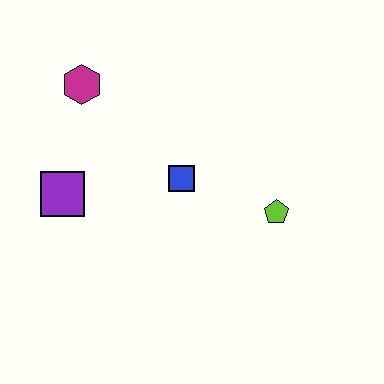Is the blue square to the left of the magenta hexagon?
No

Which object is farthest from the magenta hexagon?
The lime pentagon is farthest from the magenta hexagon.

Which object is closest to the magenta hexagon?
The purple square is closest to the magenta hexagon.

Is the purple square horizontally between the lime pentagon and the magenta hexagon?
No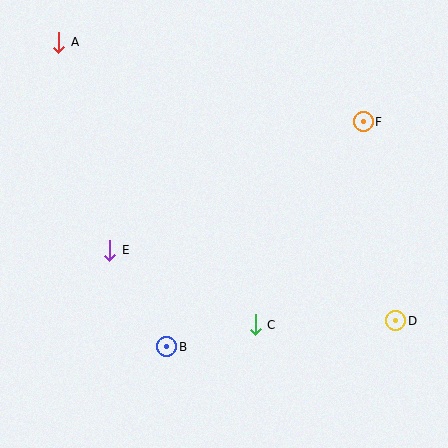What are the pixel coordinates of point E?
Point E is at (110, 250).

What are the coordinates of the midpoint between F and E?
The midpoint between F and E is at (237, 186).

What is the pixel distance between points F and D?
The distance between F and D is 202 pixels.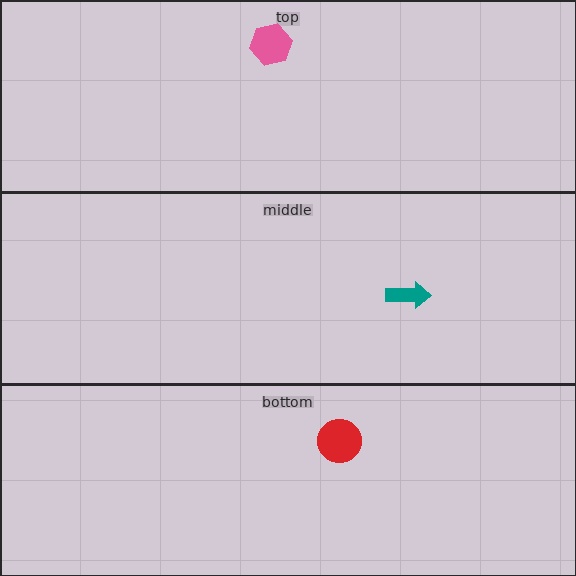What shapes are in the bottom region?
The red circle.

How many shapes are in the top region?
1.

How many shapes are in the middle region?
1.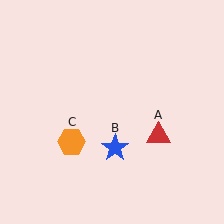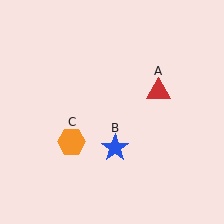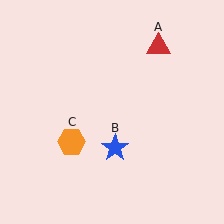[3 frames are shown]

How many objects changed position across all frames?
1 object changed position: red triangle (object A).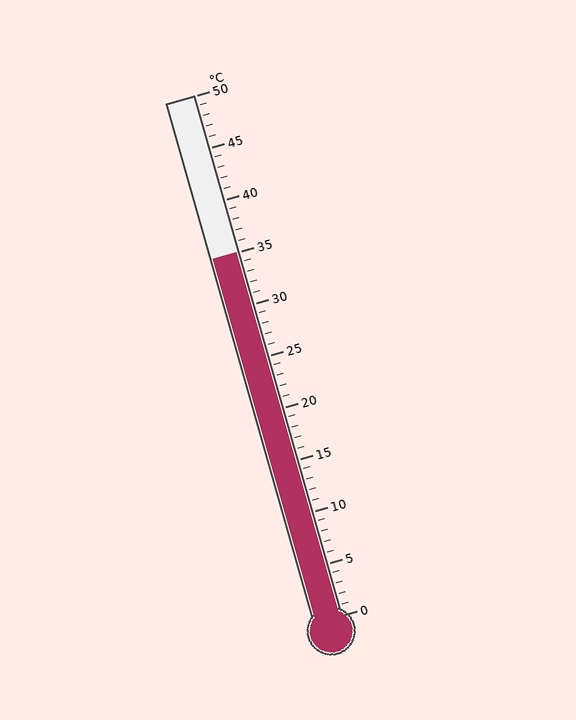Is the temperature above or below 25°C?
The temperature is above 25°C.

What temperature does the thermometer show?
The thermometer shows approximately 35°C.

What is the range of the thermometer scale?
The thermometer scale ranges from 0°C to 50°C.